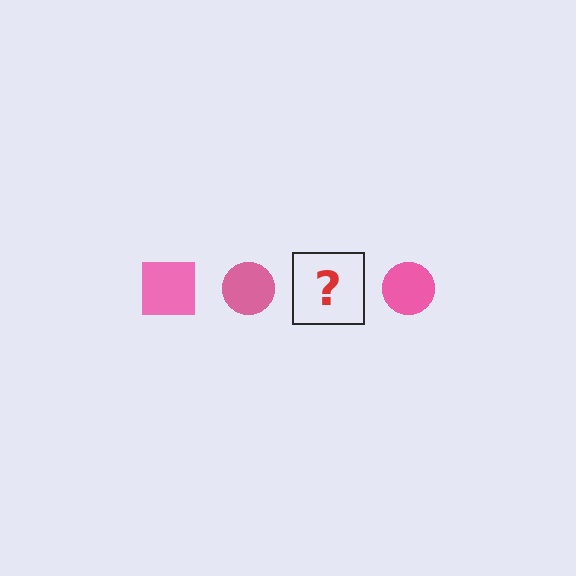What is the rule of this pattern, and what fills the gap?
The rule is that the pattern cycles through square, circle shapes in pink. The gap should be filled with a pink square.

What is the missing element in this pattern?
The missing element is a pink square.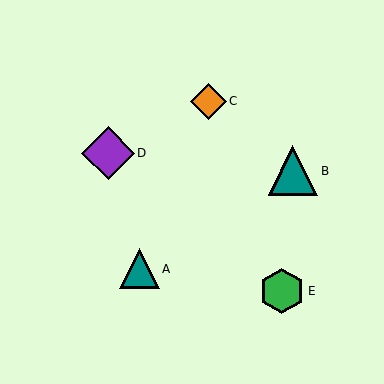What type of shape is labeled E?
Shape E is a green hexagon.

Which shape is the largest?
The purple diamond (labeled D) is the largest.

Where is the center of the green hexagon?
The center of the green hexagon is at (282, 291).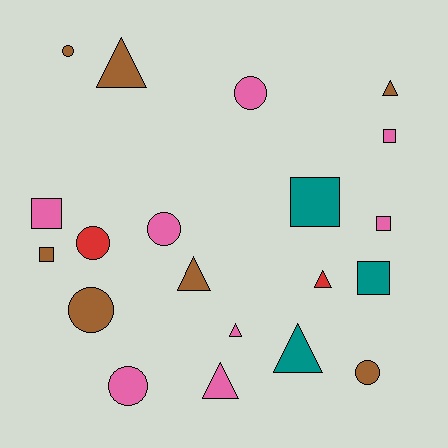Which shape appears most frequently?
Triangle, with 7 objects.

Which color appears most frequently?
Pink, with 8 objects.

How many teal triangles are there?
There is 1 teal triangle.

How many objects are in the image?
There are 20 objects.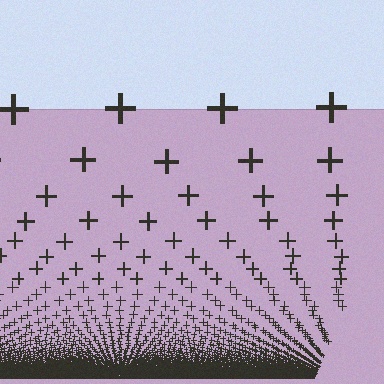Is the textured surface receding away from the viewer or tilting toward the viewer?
The surface appears to tilt toward the viewer. Texture elements get larger and sparser toward the top.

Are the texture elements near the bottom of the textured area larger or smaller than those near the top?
Smaller. The gradient is inverted — elements near the bottom are smaller and denser.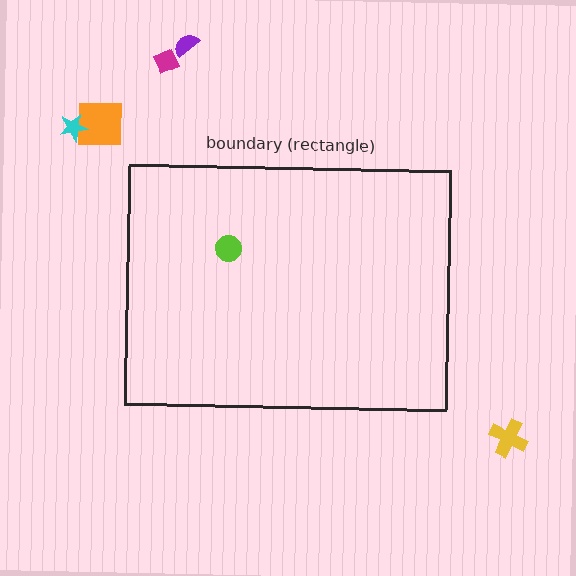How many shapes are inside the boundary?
1 inside, 5 outside.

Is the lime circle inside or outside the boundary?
Inside.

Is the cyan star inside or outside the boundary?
Outside.